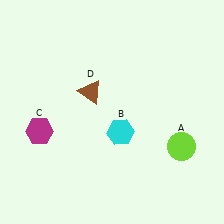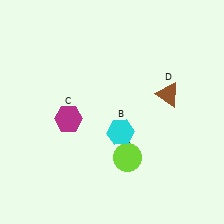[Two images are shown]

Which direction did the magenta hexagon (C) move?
The magenta hexagon (C) moved right.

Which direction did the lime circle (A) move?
The lime circle (A) moved left.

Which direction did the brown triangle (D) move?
The brown triangle (D) moved right.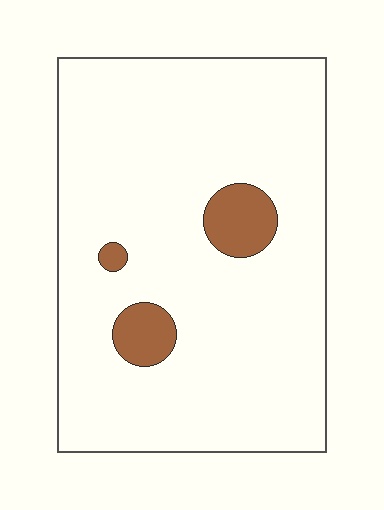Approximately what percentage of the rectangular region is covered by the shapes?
Approximately 10%.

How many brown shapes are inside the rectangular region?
3.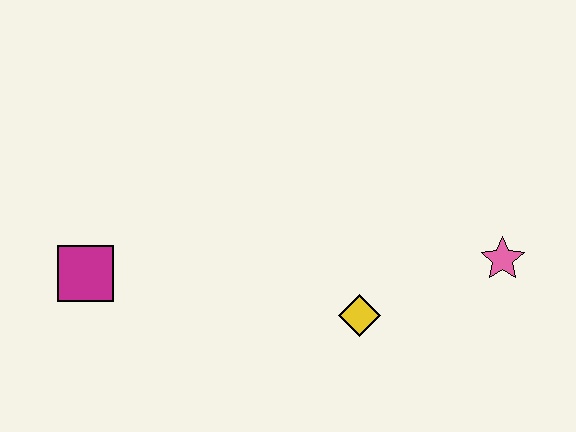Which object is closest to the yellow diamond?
The pink star is closest to the yellow diamond.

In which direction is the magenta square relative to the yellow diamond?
The magenta square is to the left of the yellow diamond.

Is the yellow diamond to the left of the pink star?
Yes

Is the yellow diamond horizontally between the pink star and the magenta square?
Yes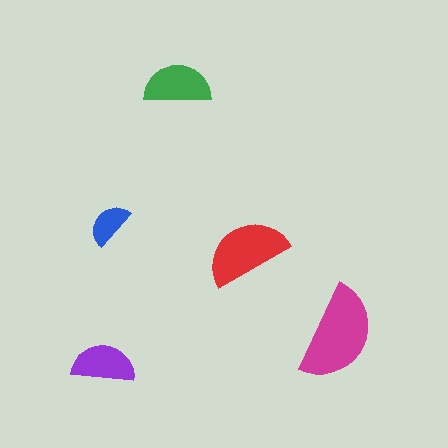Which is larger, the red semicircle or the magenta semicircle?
The magenta one.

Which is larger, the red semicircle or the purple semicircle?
The red one.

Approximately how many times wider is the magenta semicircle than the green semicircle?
About 1.5 times wider.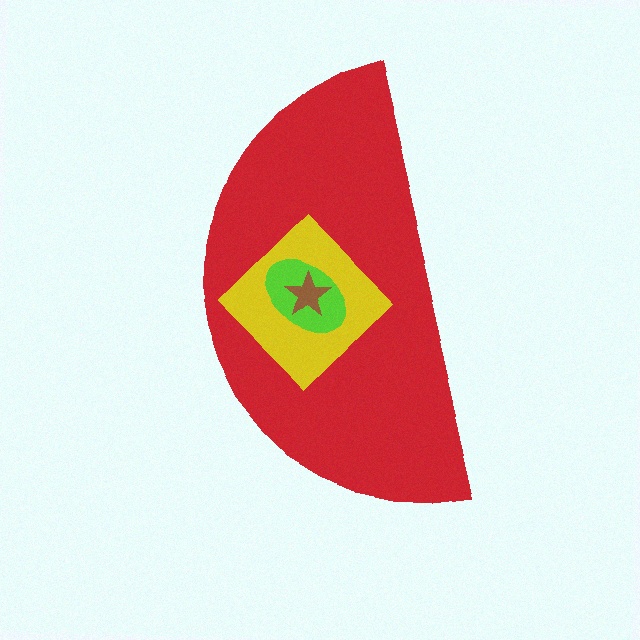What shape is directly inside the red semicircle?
The yellow diamond.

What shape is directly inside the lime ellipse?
The brown star.